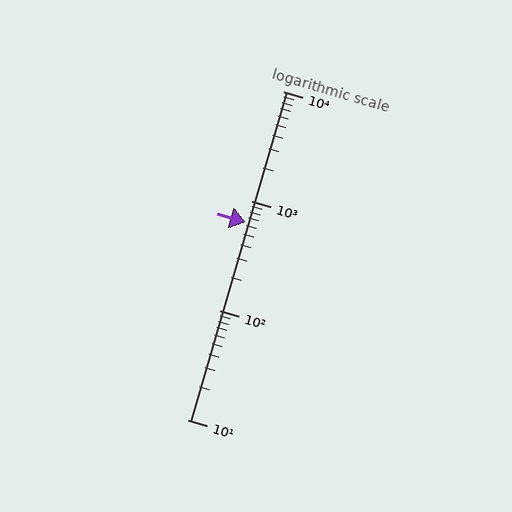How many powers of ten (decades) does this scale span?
The scale spans 3 decades, from 10 to 10000.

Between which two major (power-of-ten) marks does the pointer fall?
The pointer is between 100 and 1000.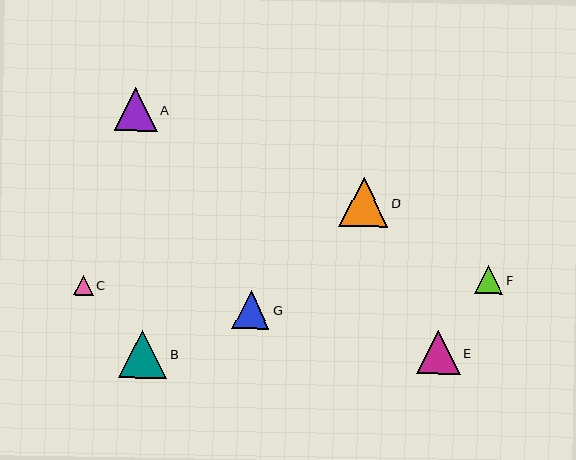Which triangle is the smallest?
Triangle C is the smallest with a size of approximately 20 pixels.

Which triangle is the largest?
Triangle D is the largest with a size of approximately 49 pixels.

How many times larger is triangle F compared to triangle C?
Triangle F is approximately 1.4 times the size of triangle C.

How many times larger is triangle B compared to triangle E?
Triangle B is approximately 1.1 times the size of triangle E.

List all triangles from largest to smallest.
From largest to smallest: D, B, E, A, G, F, C.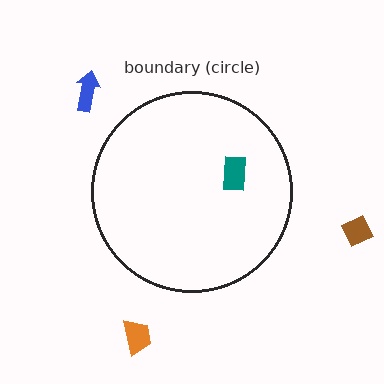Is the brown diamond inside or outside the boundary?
Outside.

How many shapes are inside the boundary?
1 inside, 3 outside.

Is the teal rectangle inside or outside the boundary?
Inside.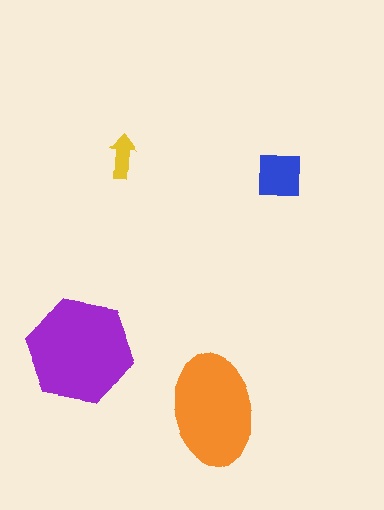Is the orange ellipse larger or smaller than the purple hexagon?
Smaller.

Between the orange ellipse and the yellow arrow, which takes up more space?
The orange ellipse.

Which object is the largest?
The purple hexagon.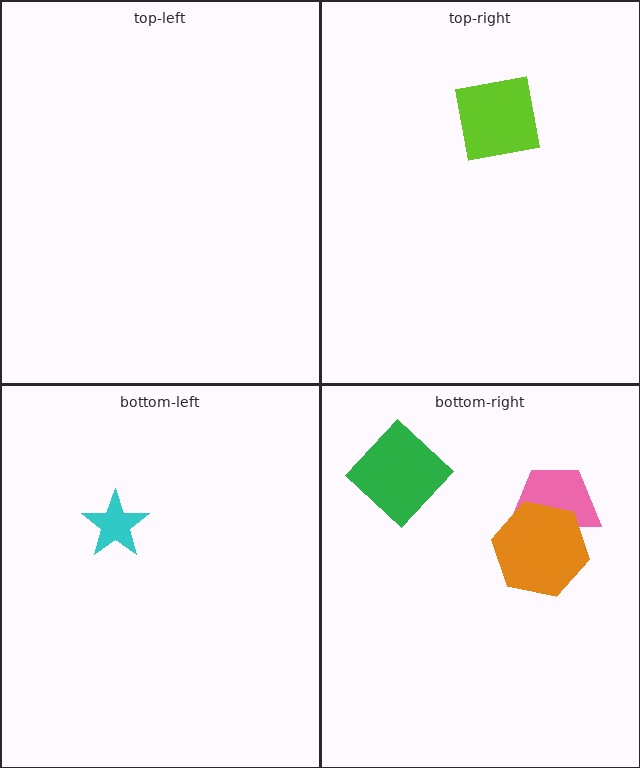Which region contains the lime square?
The top-right region.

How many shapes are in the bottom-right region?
3.